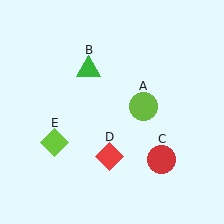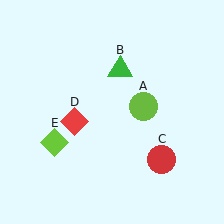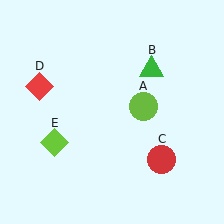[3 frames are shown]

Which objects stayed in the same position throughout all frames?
Lime circle (object A) and red circle (object C) and lime diamond (object E) remained stationary.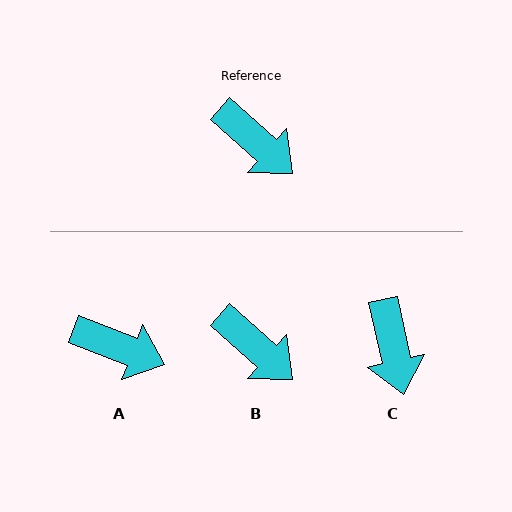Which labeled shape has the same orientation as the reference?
B.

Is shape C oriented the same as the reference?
No, it is off by about 36 degrees.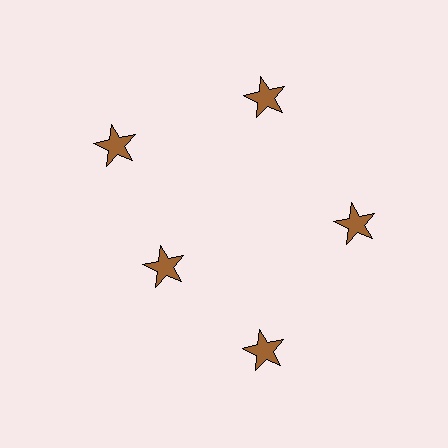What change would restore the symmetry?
The symmetry would be restored by moving it outward, back onto the ring so that all 5 stars sit at equal angles and equal distance from the center.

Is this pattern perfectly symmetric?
No. The 5 brown stars are arranged in a ring, but one element near the 8 o'clock position is pulled inward toward the center, breaking the 5-fold rotational symmetry.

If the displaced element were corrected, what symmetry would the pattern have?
It would have 5-fold rotational symmetry — the pattern would map onto itself every 72 degrees.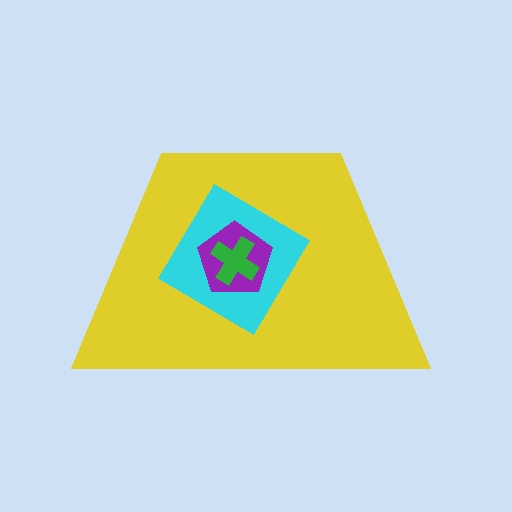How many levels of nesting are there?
4.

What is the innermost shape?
The green cross.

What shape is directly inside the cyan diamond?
The purple pentagon.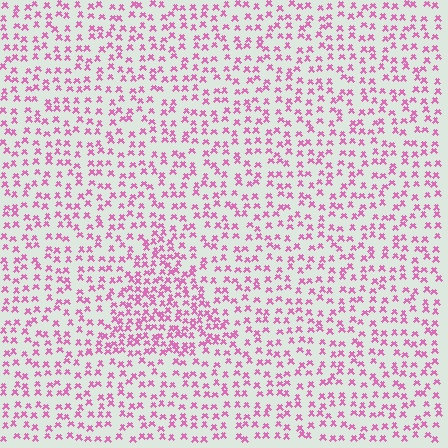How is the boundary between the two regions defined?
The boundary is defined by a change in element density (approximately 1.8x ratio). All elements are the same color, size, and shape.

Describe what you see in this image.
The image contains small pink elements arranged at two different densities. A triangle-shaped region is visible where the elements are more densely packed than the surrounding area.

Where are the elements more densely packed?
The elements are more densely packed inside the triangle boundary.